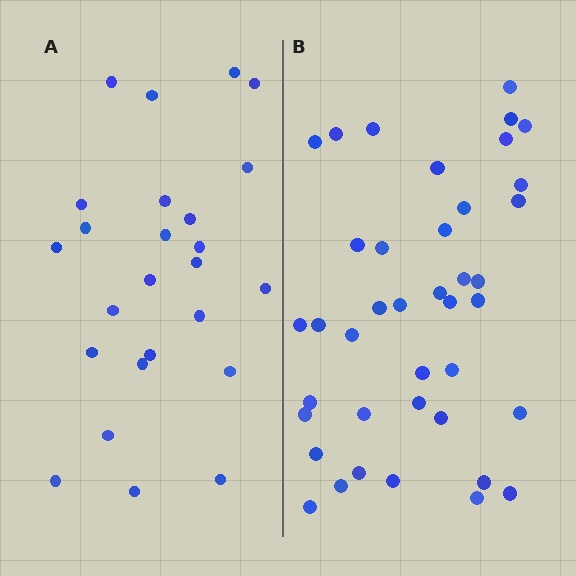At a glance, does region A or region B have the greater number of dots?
Region B (the right region) has more dots.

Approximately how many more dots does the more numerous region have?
Region B has approximately 15 more dots than region A.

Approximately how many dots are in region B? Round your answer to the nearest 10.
About 40 dots.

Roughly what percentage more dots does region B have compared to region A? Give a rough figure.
About 60% more.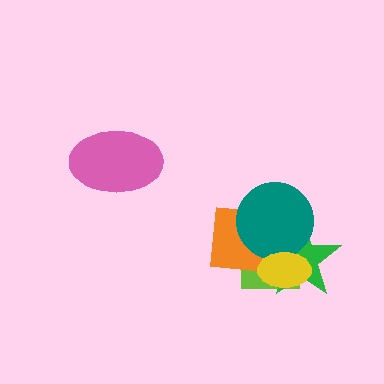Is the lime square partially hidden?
Yes, it is partially covered by another shape.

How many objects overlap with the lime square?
4 objects overlap with the lime square.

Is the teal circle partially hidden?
Yes, it is partially covered by another shape.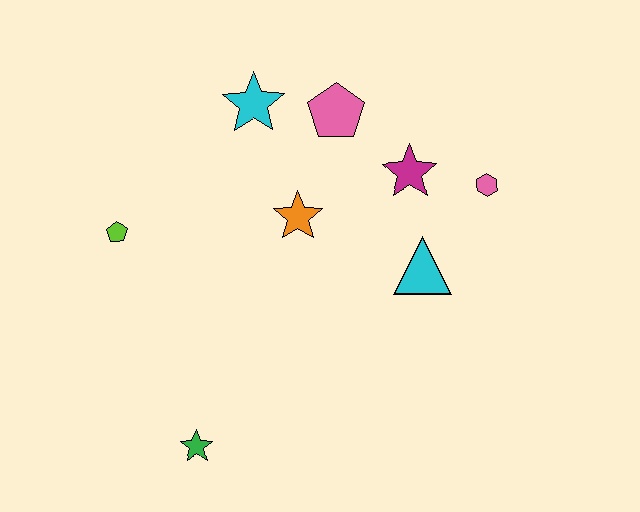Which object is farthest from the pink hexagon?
The green star is farthest from the pink hexagon.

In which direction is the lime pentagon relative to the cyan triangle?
The lime pentagon is to the left of the cyan triangle.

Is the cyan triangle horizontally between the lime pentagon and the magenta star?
No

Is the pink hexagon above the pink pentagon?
No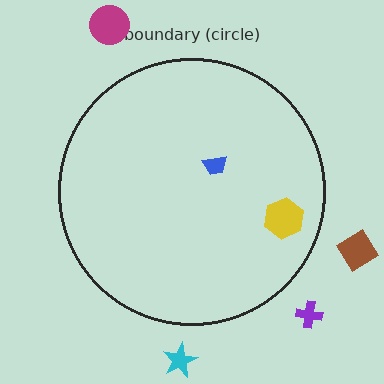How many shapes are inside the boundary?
2 inside, 4 outside.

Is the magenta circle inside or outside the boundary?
Outside.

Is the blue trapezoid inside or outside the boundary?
Inside.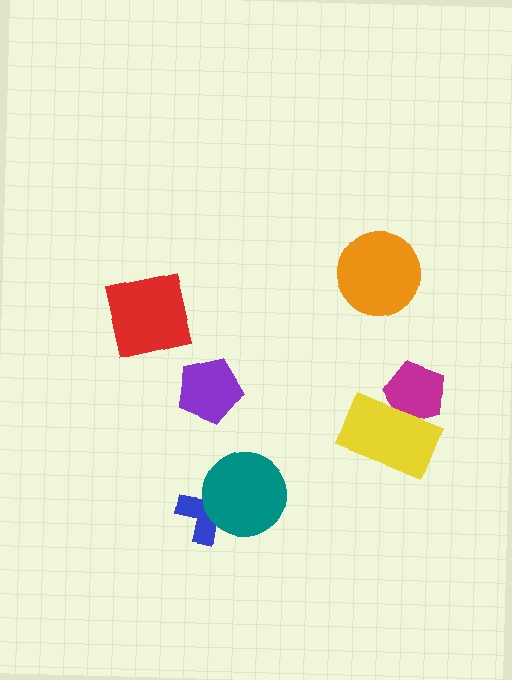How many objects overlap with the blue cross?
1 object overlaps with the blue cross.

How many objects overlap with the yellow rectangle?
1 object overlaps with the yellow rectangle.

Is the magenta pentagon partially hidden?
Yes, it is partially covered by another shape.